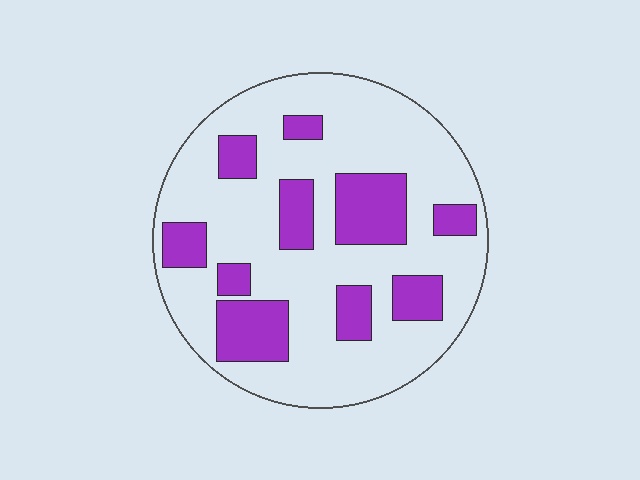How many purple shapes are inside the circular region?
10.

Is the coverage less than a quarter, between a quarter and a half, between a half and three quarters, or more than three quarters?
Between a quarter and a half.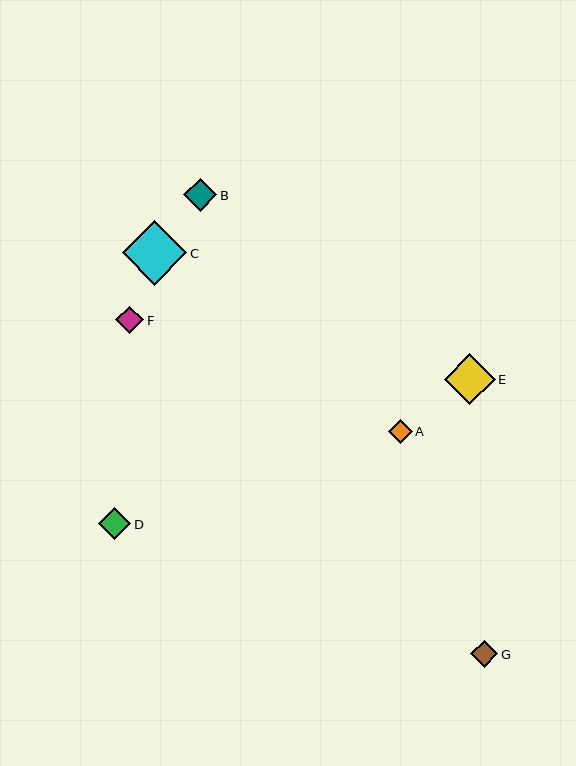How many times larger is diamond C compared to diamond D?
Diamond C is approximately 2.0 times the size of diamond D.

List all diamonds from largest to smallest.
From largest to smallest: C, E, B, D, F, G, A.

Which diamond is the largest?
Diamond C is the largest with a size of approximately 65 pixels.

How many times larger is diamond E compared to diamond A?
Diamond E is approximately 2.2 times the size of diamond A.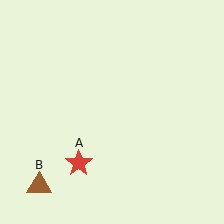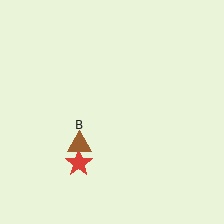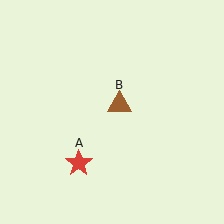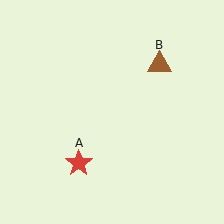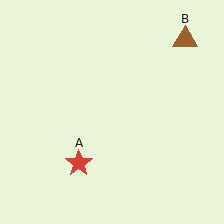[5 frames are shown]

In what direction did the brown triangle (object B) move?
The brown triangle (object B) moved up and to the right.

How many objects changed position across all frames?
1 object changed position: brown triangle (object B).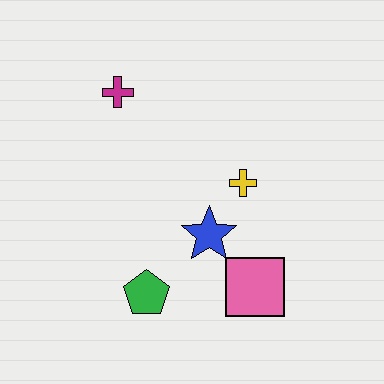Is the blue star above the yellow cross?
No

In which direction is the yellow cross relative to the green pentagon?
The yellow cross is above the green pentagon.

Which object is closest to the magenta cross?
The yellow cross is closest to the magenta cross.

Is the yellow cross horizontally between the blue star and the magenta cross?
No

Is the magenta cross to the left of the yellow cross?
Yes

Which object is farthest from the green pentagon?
The magenta cross is farthest from the green pentagon.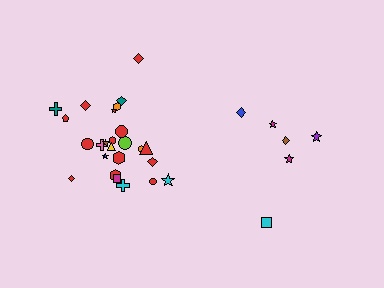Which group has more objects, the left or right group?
The left group.